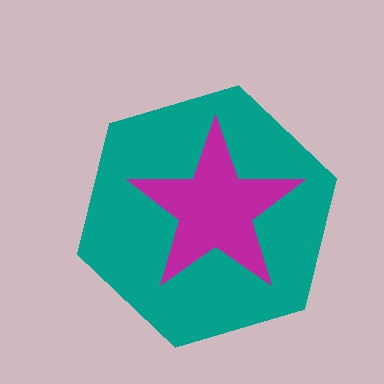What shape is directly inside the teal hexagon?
The magenta star.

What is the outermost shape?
The teal hexagon.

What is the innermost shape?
The magenta star.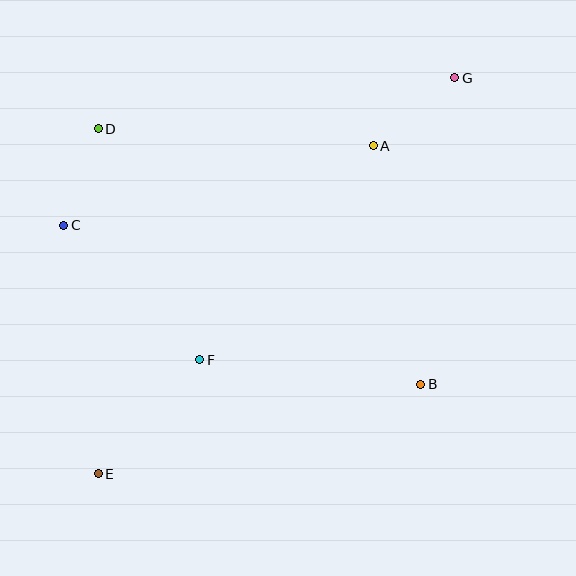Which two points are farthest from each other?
Points E and G are farthest from each other.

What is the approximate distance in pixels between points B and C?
The distance between B and C is approximately 391 pixels.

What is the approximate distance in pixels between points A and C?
The distance between A and C is approximately 320 pixels.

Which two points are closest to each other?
Points C and D are closest to each other.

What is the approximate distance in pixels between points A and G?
The distance between A and G is approximately 106 pixels.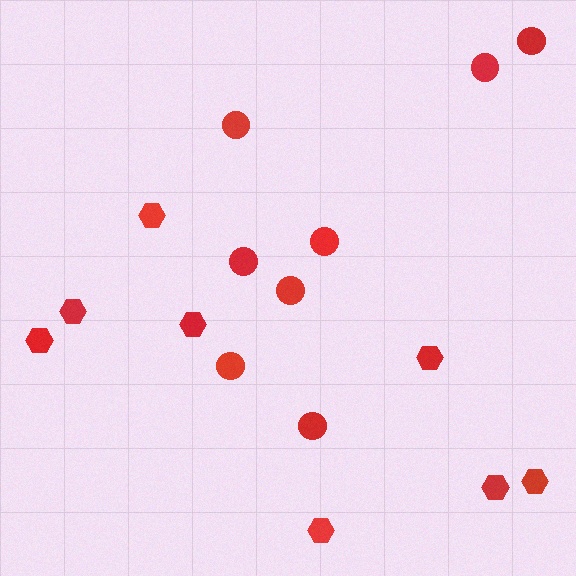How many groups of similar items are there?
There are 2 groups: one group of circles (8) and one group of hexagons (8).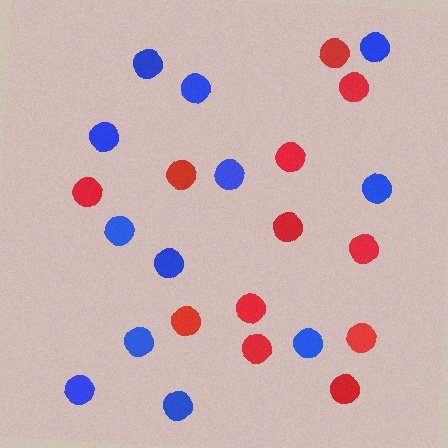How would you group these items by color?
There are 2 groups: one group of blue circles (12) and one group of red circles (12).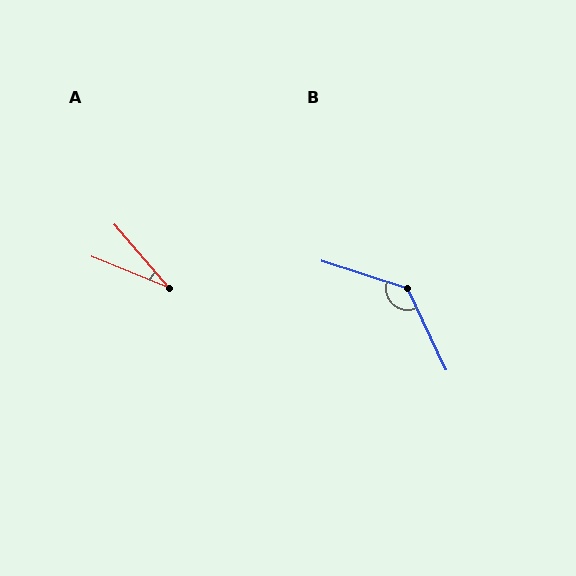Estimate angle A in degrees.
Approximately 28 degrees.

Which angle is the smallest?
A, at approximately 28 degrees.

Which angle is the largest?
B, at approximately 133 degrees.